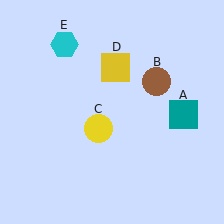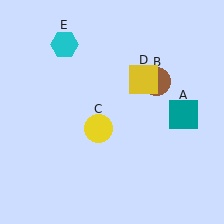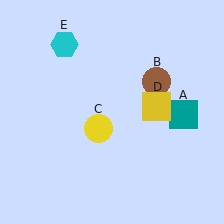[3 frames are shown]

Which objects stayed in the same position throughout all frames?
Teal square (object A) and brown circle (object B) and yellow circle (object C) and cyan hexagon (object E) remained stationary.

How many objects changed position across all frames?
1 object changed position: yellow square (object D).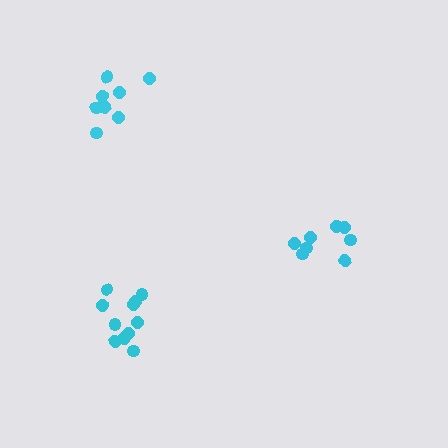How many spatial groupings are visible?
There are 3 spatial groupings.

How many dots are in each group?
Group 1: 11 dots, Group 2: 8 dots, Group 3: 9 dots (28 total).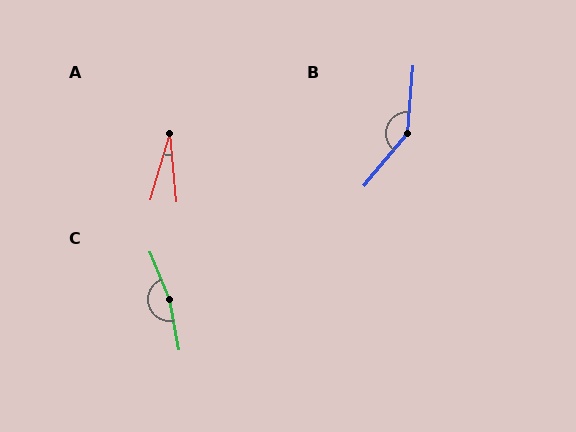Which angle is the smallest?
A, at approximately 22 degrees.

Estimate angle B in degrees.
Approximately 145 degrees.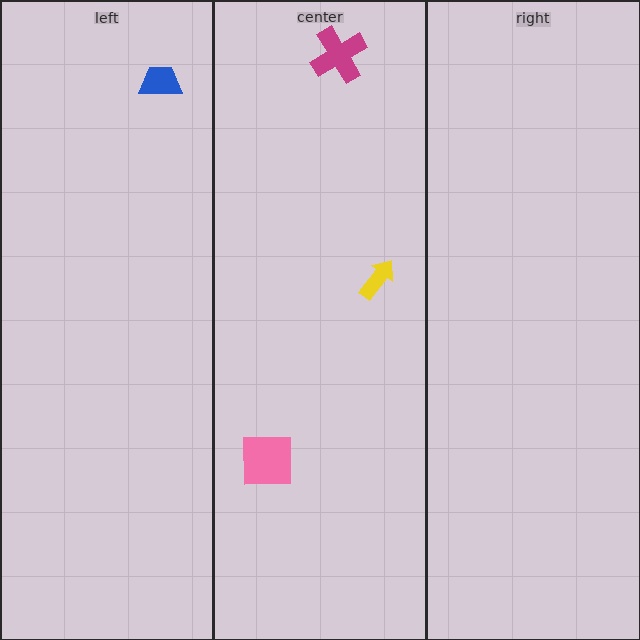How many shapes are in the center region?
3.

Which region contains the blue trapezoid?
The left region.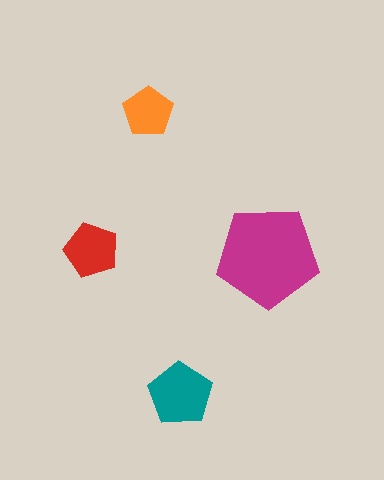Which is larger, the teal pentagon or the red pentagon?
The teal one.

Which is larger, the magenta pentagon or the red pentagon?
The magenta one.